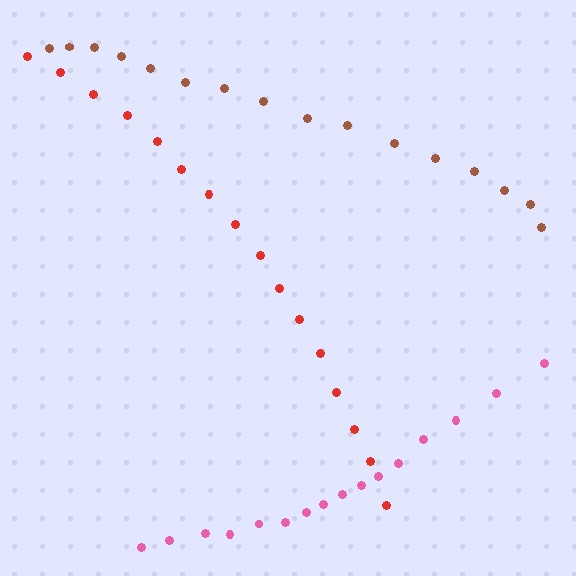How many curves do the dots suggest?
There are 3 distinct paths.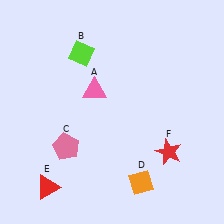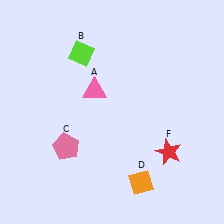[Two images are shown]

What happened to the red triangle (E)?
The red triangle (E) was removed in Image 2. It was in the bottom-left area of Image 1.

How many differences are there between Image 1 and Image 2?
There is 1 difference between the two images.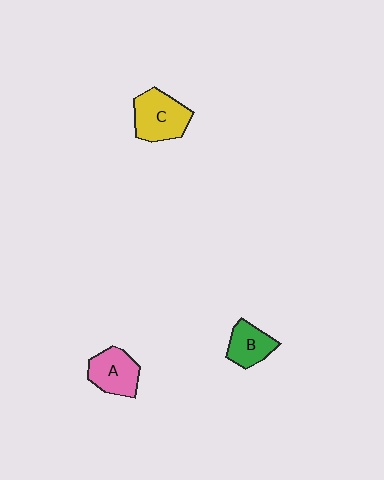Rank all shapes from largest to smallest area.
From largest to smallest: C (yellow), A (pink), B (green).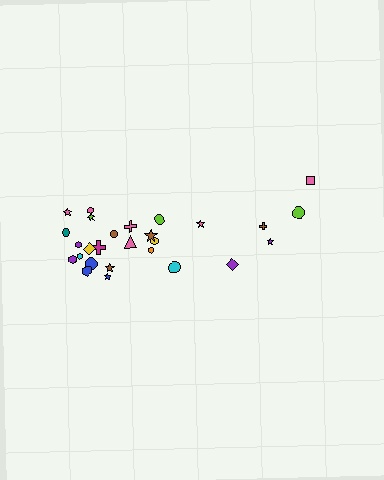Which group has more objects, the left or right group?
The left group.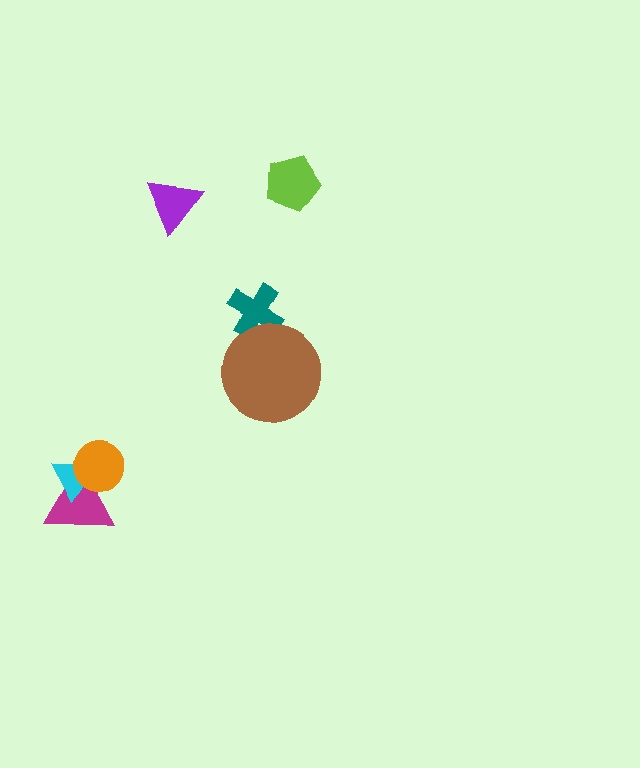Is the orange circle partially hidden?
No, no other shape covers it.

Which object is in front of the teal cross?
The brown circle is in front of the teal cross.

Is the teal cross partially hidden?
Yes, it is partially covered by another shape.